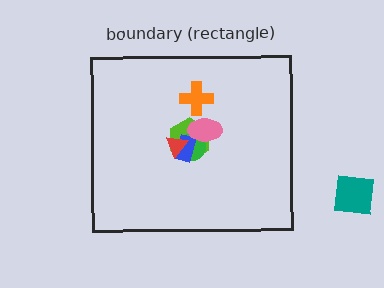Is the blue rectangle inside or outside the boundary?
Inside.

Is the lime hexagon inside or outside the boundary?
Inside.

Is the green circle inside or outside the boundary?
Inside.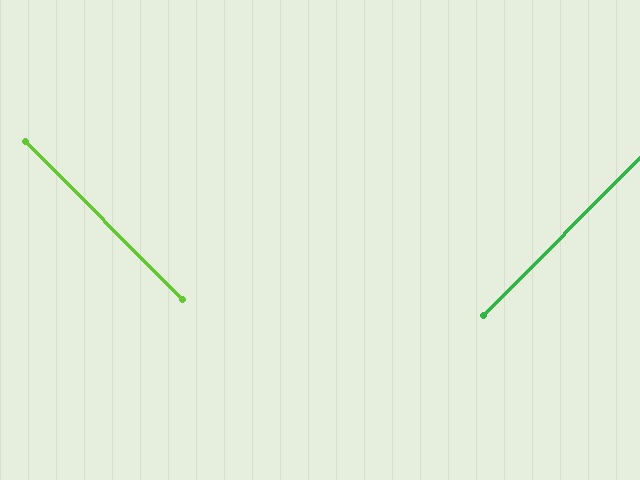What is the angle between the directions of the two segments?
Approximately 90 degrees.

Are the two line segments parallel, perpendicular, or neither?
Perpendicular — they meet at approximately 90°.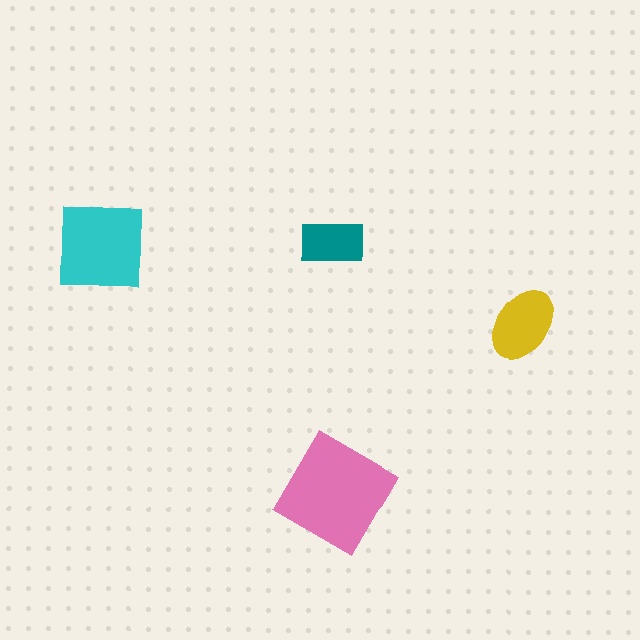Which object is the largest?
The pink square.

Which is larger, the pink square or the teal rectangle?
The pink square.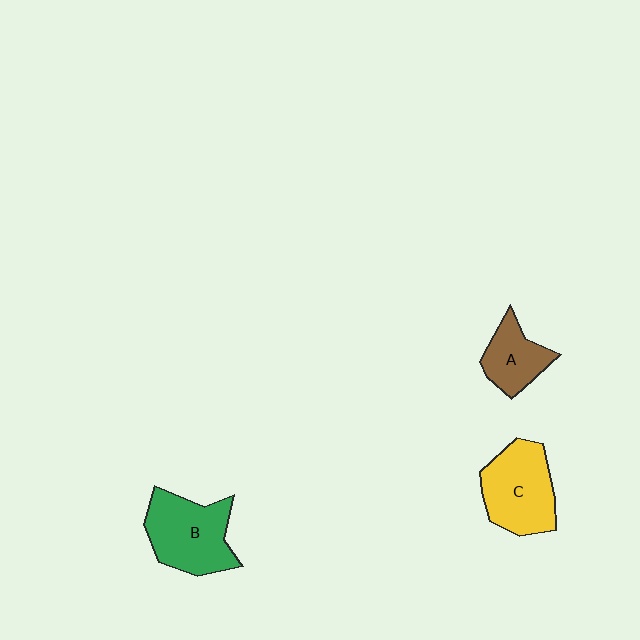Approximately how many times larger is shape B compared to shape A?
Approximately 1.7 times.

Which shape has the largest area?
Shape B (green).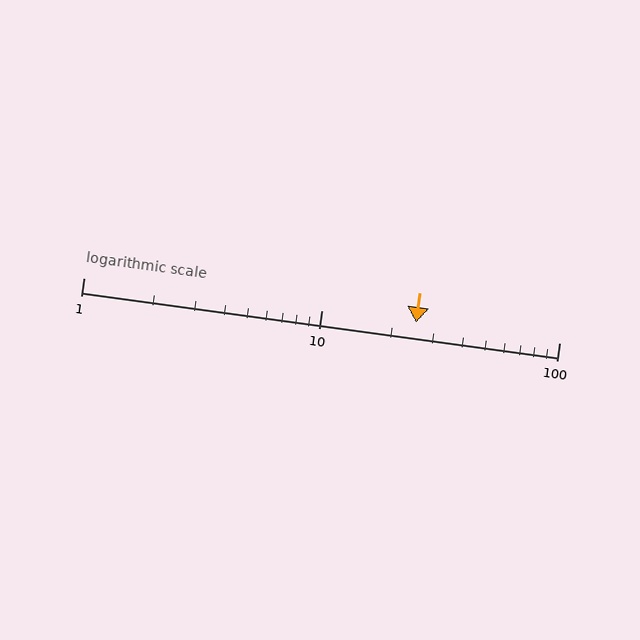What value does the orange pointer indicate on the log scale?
The pointer indicates approximately 25.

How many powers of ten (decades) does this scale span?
The scale spans 2 decades, from 1 to 100.